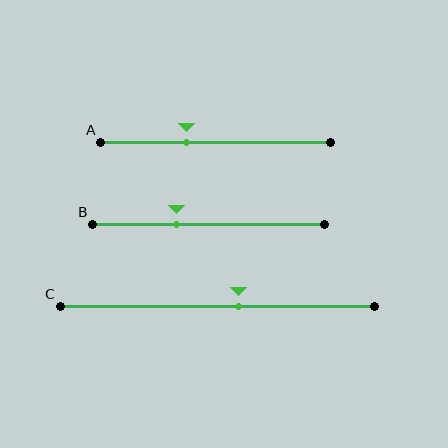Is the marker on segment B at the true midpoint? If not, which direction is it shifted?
No, the marker on segment B is shifted to the left by about 14% of the segment length.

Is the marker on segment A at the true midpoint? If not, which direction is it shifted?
No, the marker on segment A is shifted to the left by about 13% of the segment length.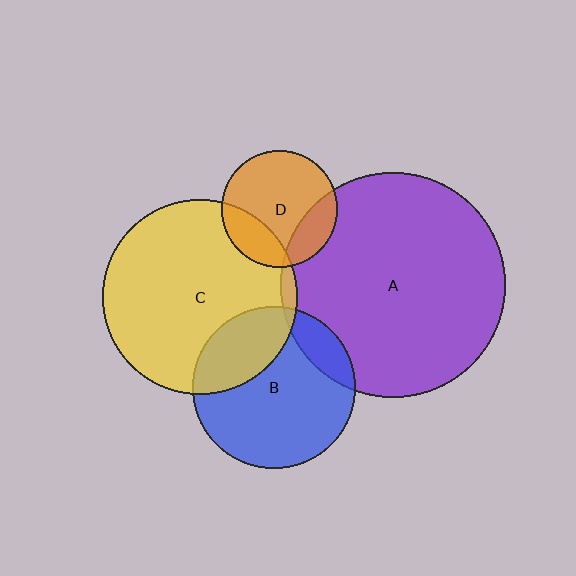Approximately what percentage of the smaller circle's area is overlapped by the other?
Approximately 25%.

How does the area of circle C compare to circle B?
Approximately 1.4 times.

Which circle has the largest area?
Circle A (purple).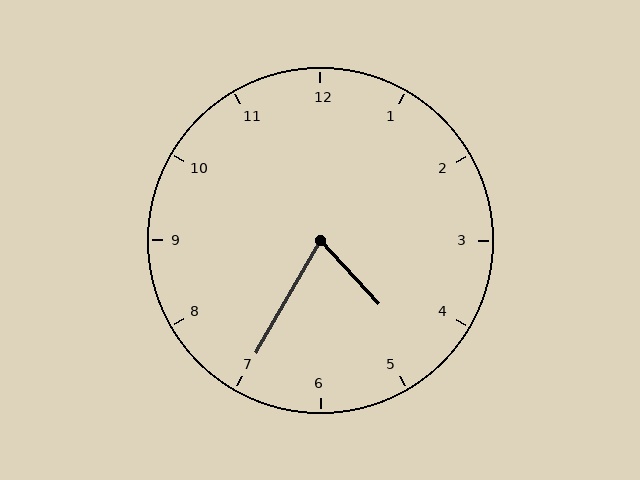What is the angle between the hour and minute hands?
Approximately 72 degrees.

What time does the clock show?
4:35.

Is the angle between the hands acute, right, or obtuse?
It is acute.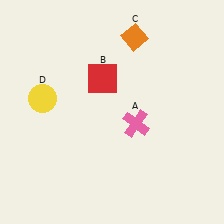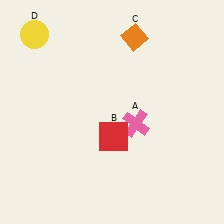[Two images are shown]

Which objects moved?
The objects that moved are: the red square (B), the yellow circle (D).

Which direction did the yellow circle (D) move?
The yellow circle (D) moved up.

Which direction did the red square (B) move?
The red square (B) moved down.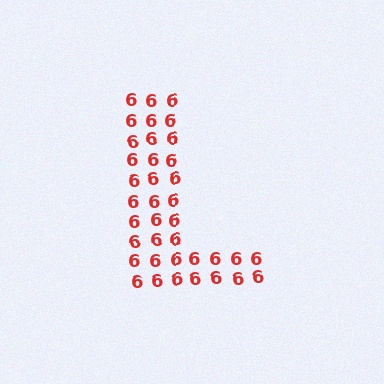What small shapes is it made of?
It is made of small digit 6's.